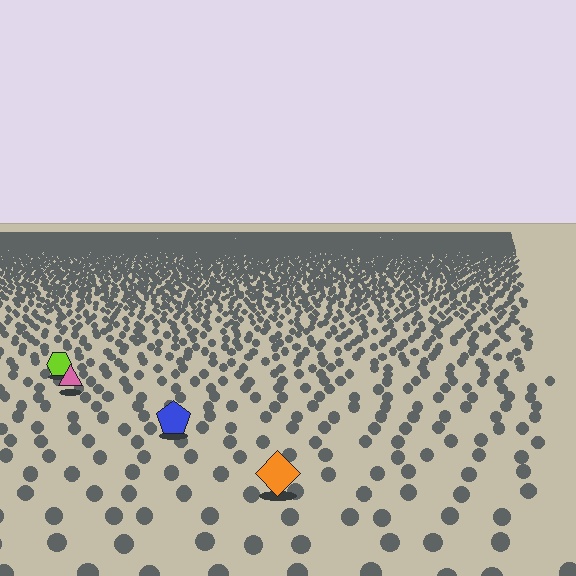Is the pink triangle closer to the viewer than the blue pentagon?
No. The blue pentagon is closer — you can tell from the texture gradient: the ground texture is coarser near it.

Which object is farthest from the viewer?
The lime hexagon is farthest from the viewer. It appears smaller and the ground texture around it is denser.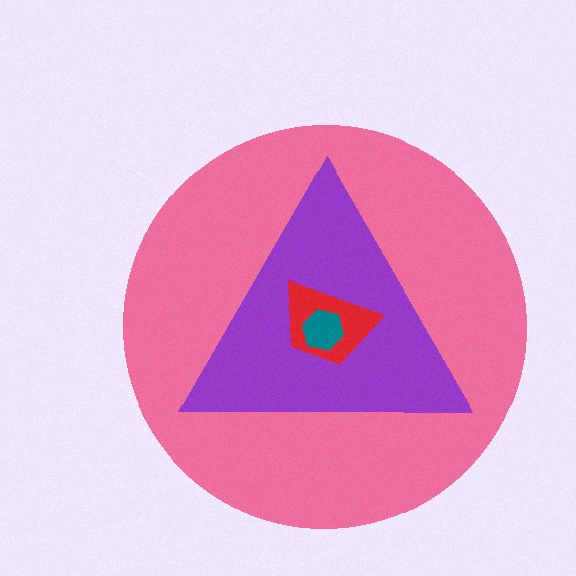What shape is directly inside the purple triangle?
The red trapezoid.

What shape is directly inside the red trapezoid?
The teal hexagon.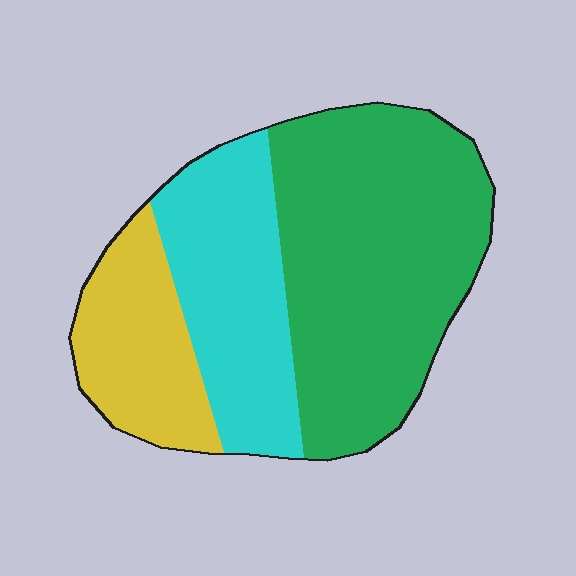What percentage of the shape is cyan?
Cyan takes up between a quarter and a half of the shape.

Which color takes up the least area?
Yellow, at roughly 20%.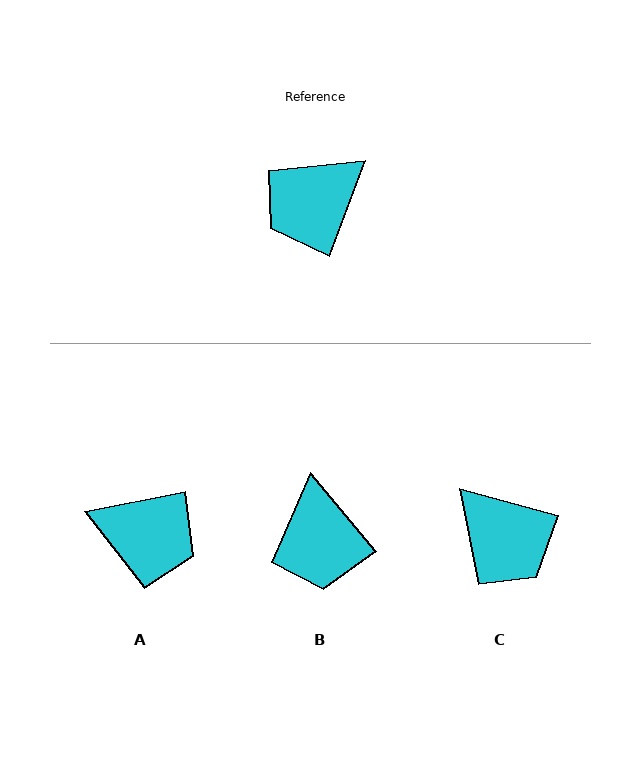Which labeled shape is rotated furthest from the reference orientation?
A, about 122 degrees away.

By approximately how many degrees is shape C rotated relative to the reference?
Approximately 96 degrees counter-clockwise.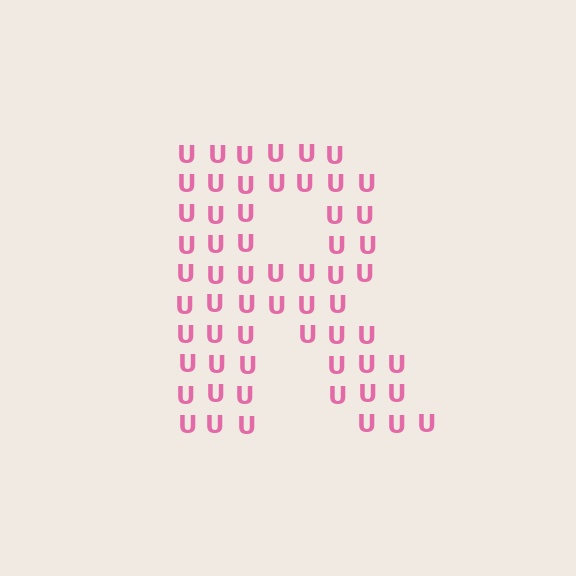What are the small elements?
The small elements are letter U's.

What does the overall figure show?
The overall figure shows the letter R.